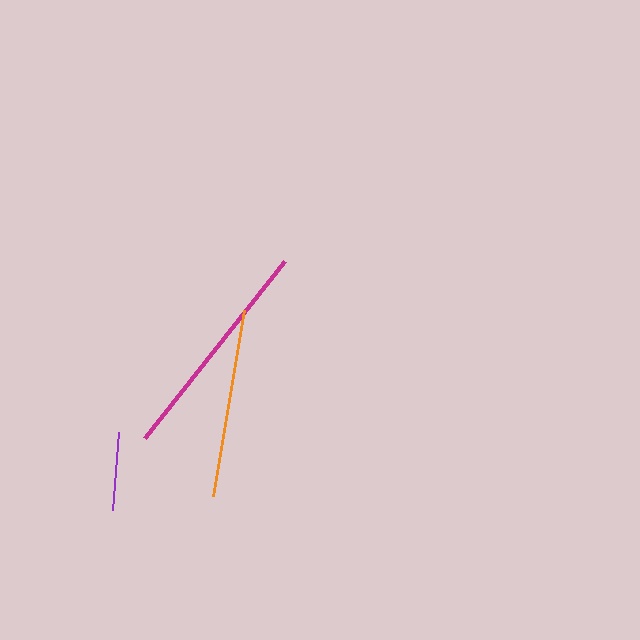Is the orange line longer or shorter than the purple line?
The orange line is longer than the purple line.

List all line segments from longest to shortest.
From longest to shortest: magenta, orange, purple.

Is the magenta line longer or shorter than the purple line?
The magenta line is longer than the purple line.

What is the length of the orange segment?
The orange segment is approximately 189 pixels long.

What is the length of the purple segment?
The purple segment is approximately 78 pixels long.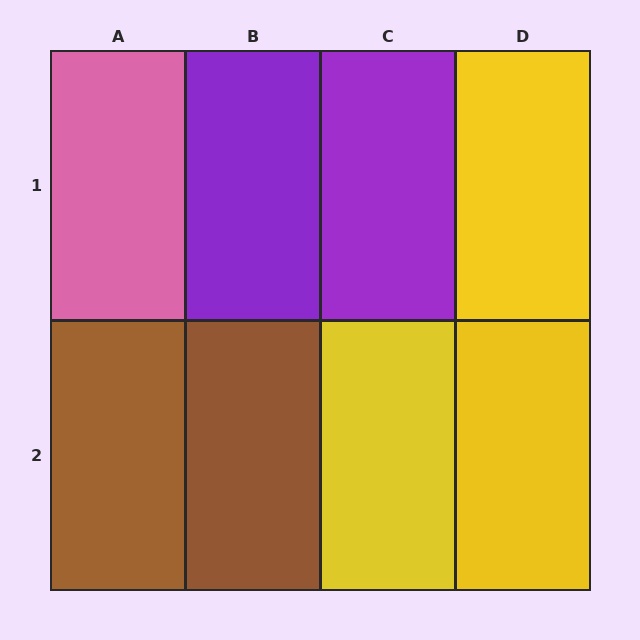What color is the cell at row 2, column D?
Yellow.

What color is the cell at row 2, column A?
Brown.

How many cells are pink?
1 cell is pink.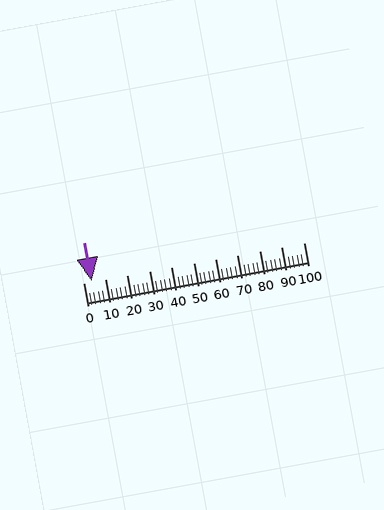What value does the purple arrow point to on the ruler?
The purple arrow points to approximately 4.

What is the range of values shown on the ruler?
The ruler shows values from 0 to 100.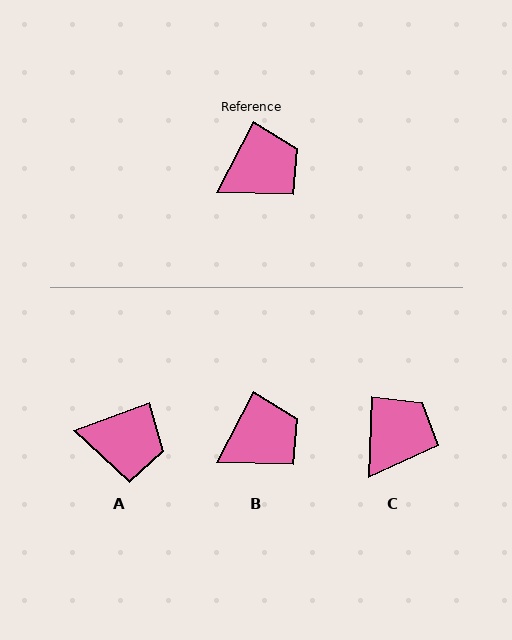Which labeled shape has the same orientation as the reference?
B.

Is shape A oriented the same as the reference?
No, it is off by about 42 degrees.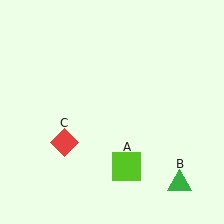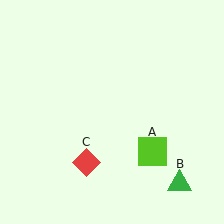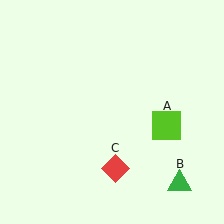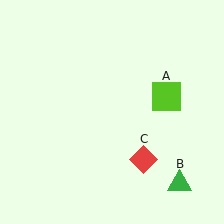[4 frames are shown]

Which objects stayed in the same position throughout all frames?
Green triangle (object B) remained stationary.